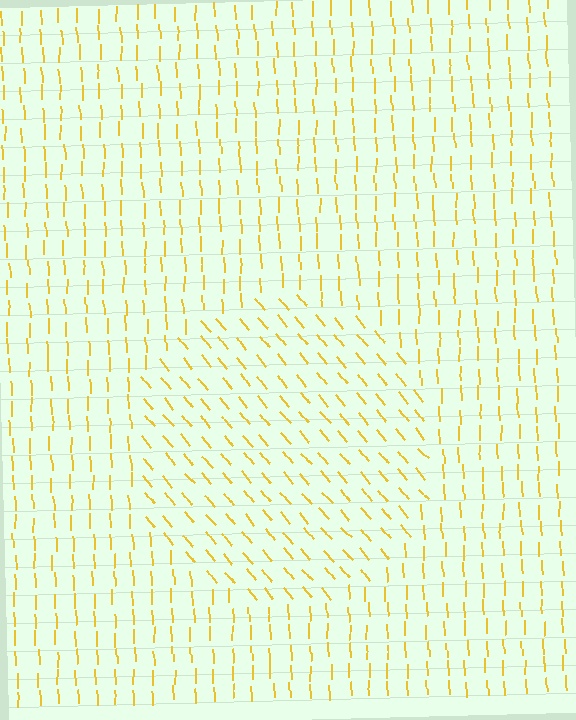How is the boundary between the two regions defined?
The boundary is defined purely by a change in line orientation (approximately 38 degrees difference). All lines are the same color and thickness.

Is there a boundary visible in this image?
Yes, there is a texture boundary formed by a change in line orientation.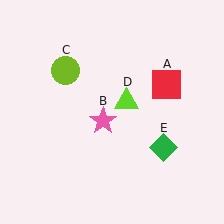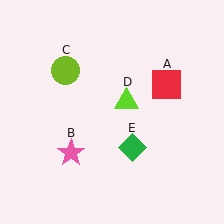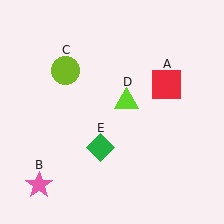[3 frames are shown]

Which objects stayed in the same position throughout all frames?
Red square (object A) and lime circle (object C) and lime triangle (object D) remained stationary.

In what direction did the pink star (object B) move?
The pink star (object B) moved down and to the left.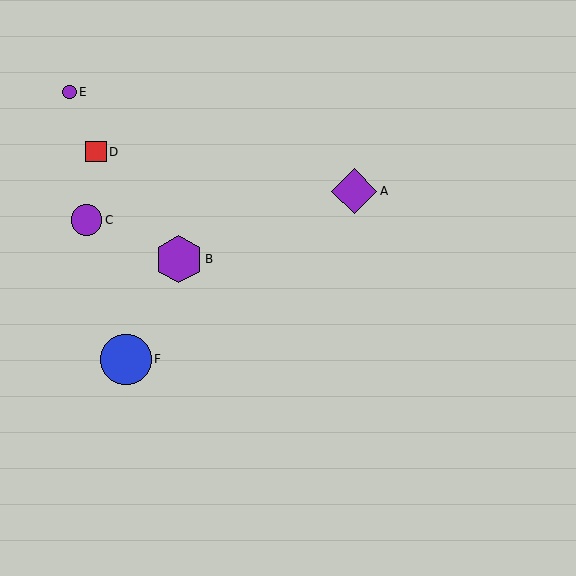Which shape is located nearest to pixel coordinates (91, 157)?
The red square (labeled D) at (96, 152) is nearest to that location.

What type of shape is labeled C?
Shape C is a purple circle.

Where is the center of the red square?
The center of the red square is at (96, 152).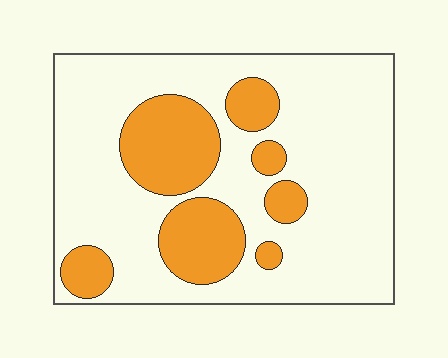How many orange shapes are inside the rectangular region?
7.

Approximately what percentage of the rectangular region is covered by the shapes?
Approximately 25%.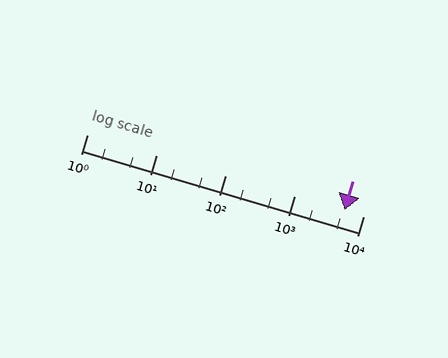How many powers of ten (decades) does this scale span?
The scale spans 4 decades, from 1 to 10000.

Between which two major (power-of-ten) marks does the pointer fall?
The pointer is between 1000 and 10000.